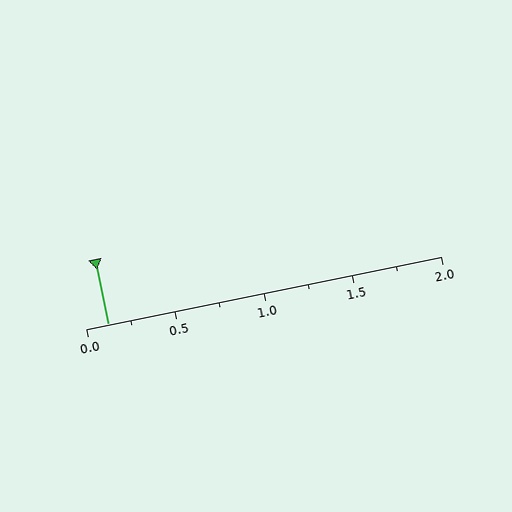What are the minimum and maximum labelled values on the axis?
The axis runs from 0.0 to 2.0.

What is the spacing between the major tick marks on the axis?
The major ticks are spaced 0.5 apart.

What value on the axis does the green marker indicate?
The marker indicates approximately 0.12.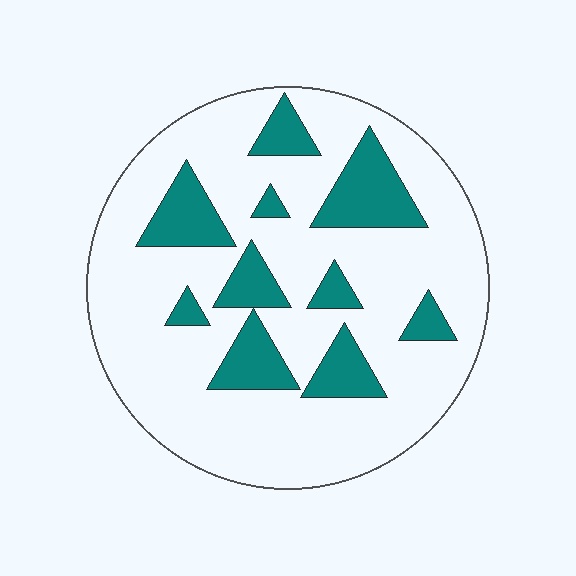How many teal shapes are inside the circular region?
10.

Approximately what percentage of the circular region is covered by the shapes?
Approximately 20%.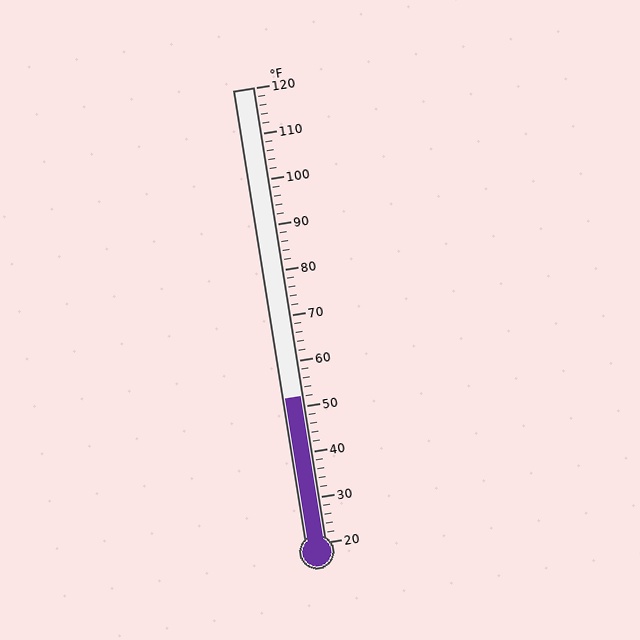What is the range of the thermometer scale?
The thermometer scale ranges from 20°F to 120°F.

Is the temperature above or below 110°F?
The temperature is below 110°F.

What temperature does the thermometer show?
The thermometer shows approximately 52°F.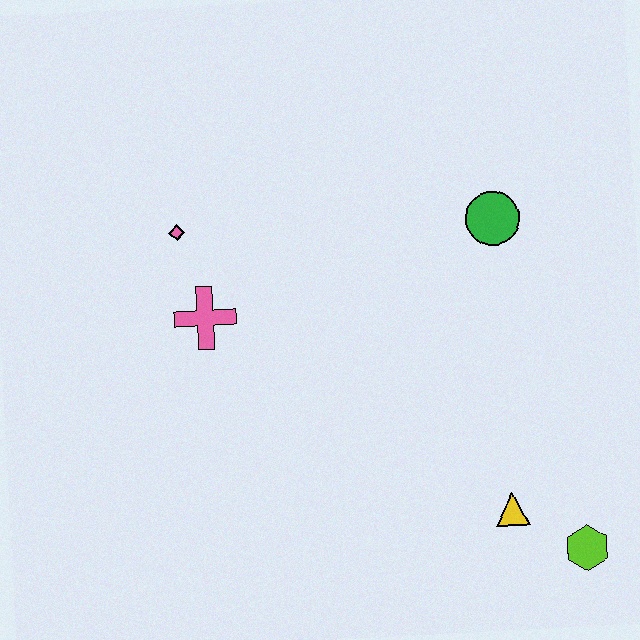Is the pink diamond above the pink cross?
Yes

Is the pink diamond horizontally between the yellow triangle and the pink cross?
No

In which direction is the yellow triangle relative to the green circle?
The yellow triangle is below the green circle.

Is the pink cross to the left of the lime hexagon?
Yes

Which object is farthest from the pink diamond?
The lime hexagon is farthest from the pink diamond.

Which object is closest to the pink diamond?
The pink cross is closest to the pink diamond.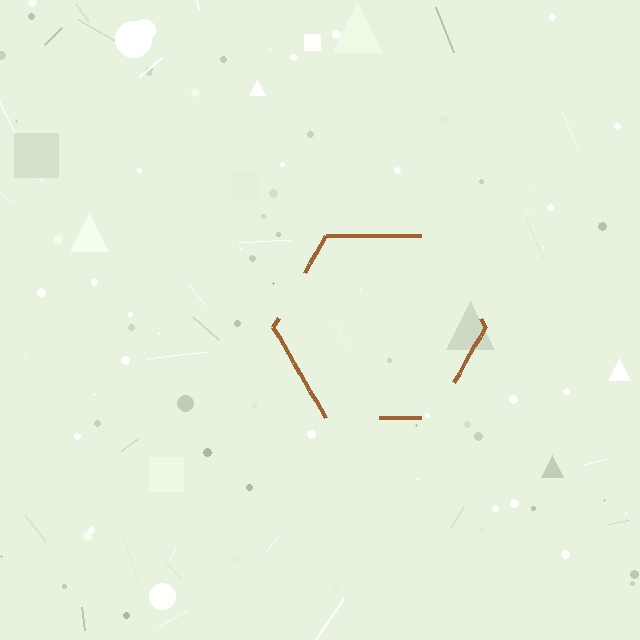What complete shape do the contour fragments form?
The contour fragments form a hexagon.